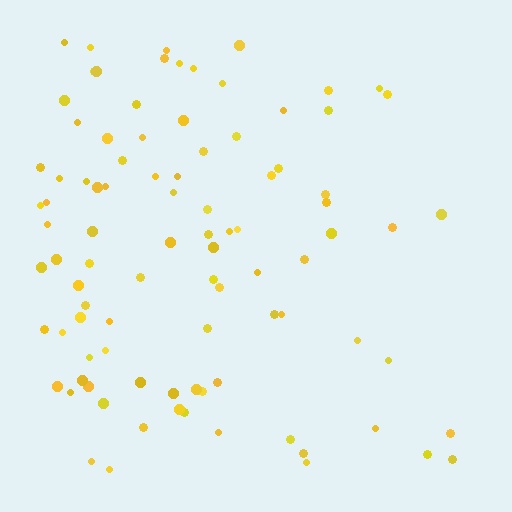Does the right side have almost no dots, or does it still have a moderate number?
Still a moderate number, just noticeably fewer than the left.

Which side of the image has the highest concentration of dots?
The left.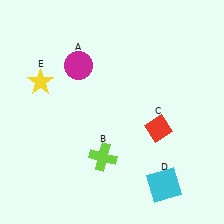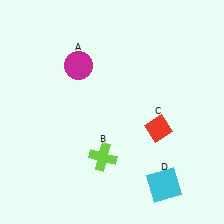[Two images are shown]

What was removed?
The yellow star (E) was removed in Image 2.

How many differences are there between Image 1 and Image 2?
There is 1 difference between the two images.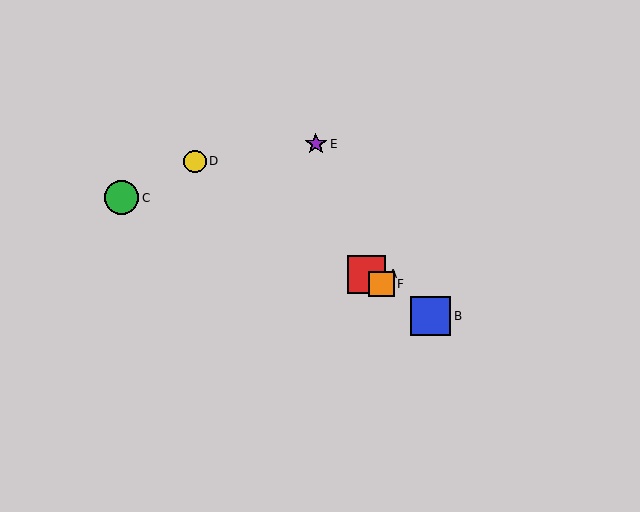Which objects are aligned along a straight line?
Objects A, B, D, F are aligned along a straight line.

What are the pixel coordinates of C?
Object C is at (122, 198).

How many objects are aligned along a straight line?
4 objects (A, B, D, F) are aligned along a straight line.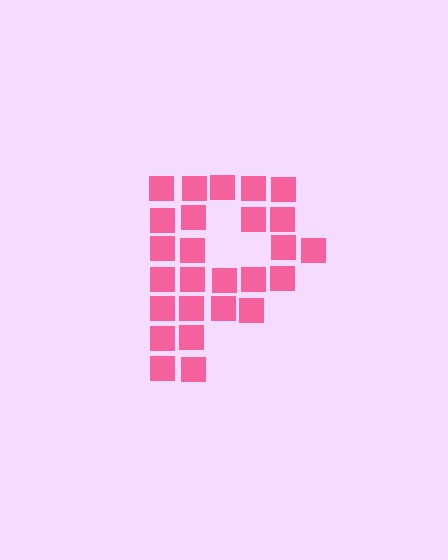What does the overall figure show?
The overall figure shows the letter P.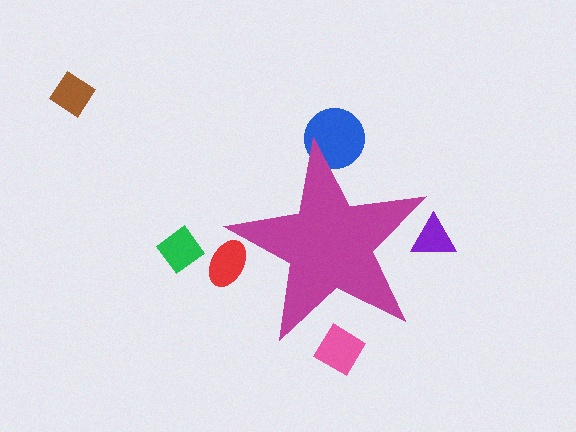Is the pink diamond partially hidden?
Yes, the pink diamond is partially hidden behind the magenta star.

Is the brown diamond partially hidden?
No, the brown diamond is fully visible.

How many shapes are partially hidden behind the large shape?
4 shapes are partially hidden.